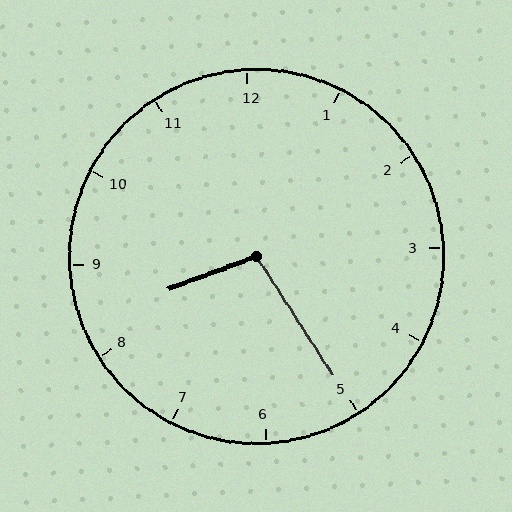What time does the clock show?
8:25.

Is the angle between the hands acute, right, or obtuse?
It is obtuse.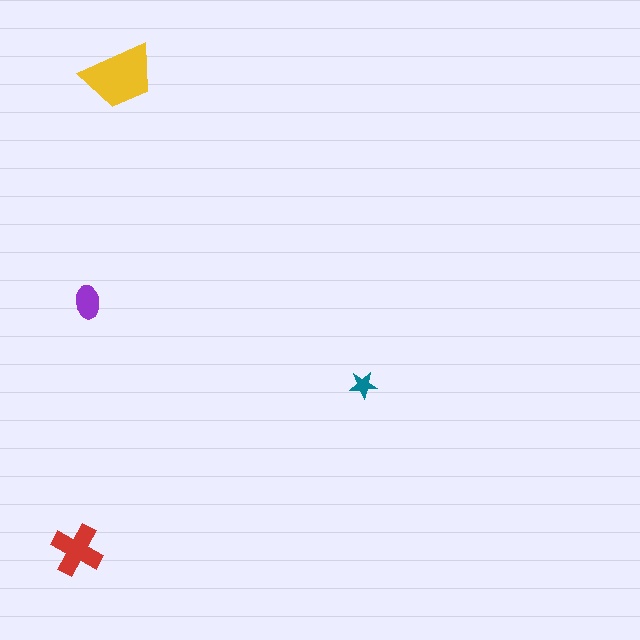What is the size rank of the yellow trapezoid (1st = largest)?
1st.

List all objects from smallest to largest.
The teal star, the purple ellipse, the red cross, the yellow trapezoid.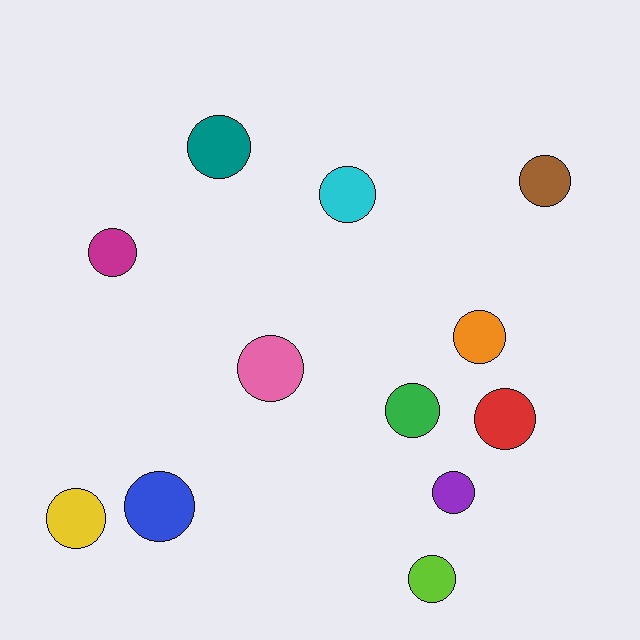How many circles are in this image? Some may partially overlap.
There are 12 circles.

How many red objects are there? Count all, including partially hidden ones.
There is 1 red object.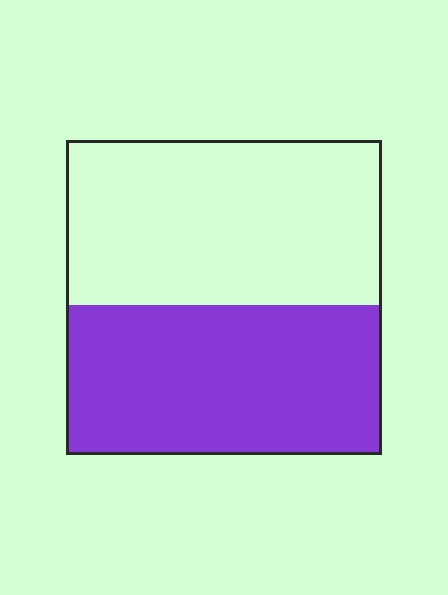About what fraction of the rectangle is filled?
About one half (1/2).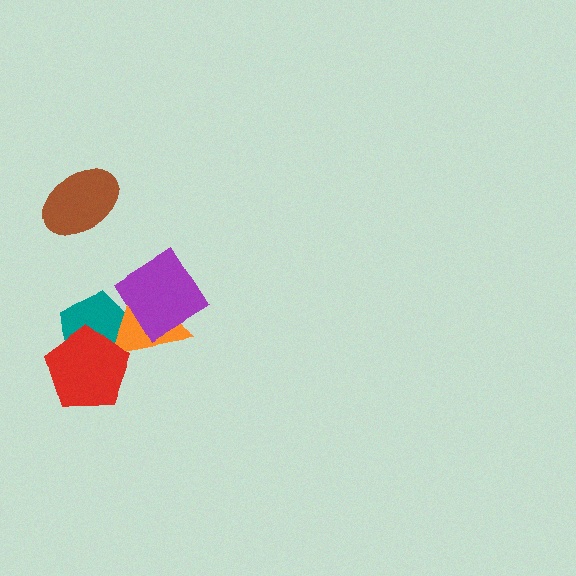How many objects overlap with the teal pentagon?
2 objects overlap with the teal pentagon.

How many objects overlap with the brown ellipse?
0 objects overlap with the brown ellipse.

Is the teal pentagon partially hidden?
Yes, it is partially covered by another shape.